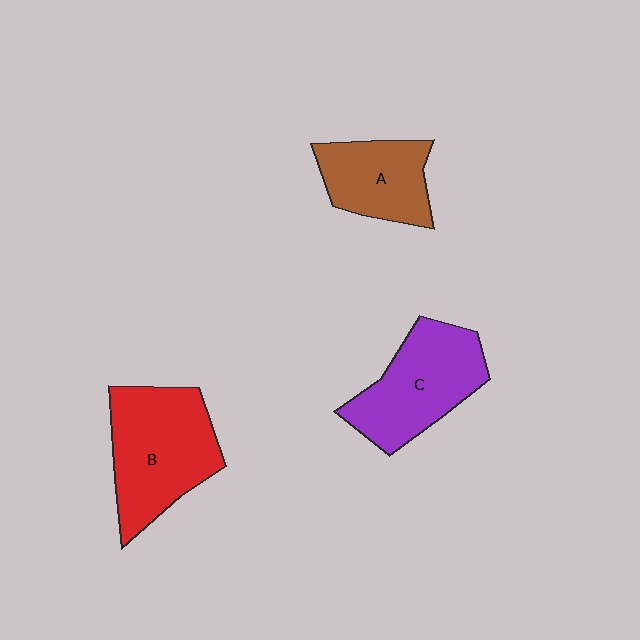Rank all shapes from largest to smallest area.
From largest to smallest: B (red), C (purple), A (brown).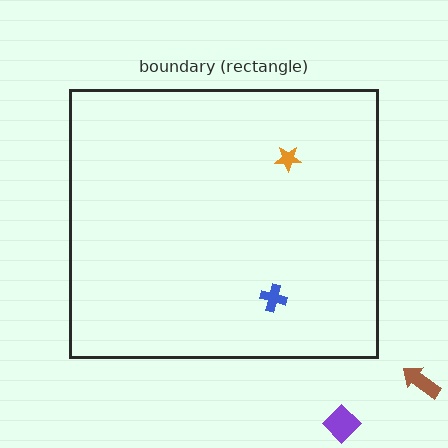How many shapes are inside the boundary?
2 inside, 2 outside.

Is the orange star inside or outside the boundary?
Inside.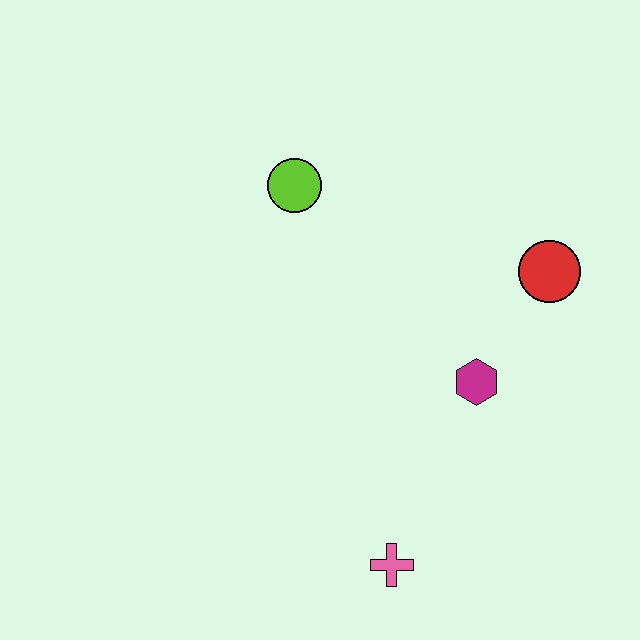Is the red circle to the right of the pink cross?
Yes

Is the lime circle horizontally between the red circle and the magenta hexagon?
No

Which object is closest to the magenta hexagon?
The red circle is closest to the magenta hexagon.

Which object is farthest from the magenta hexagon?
The lime circle is farthest from the magenta hexagon.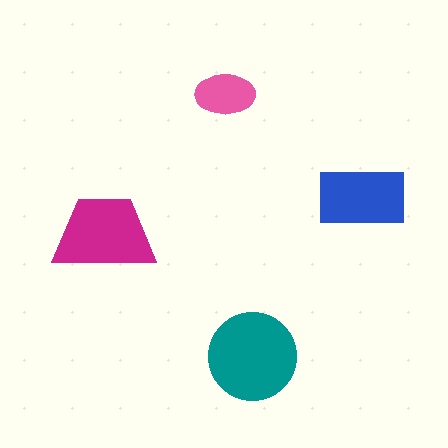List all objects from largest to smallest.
The teal circle, the magenta trapezoid, the blue rectangle, the pink ellipse.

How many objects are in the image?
There are 4 objects in the image.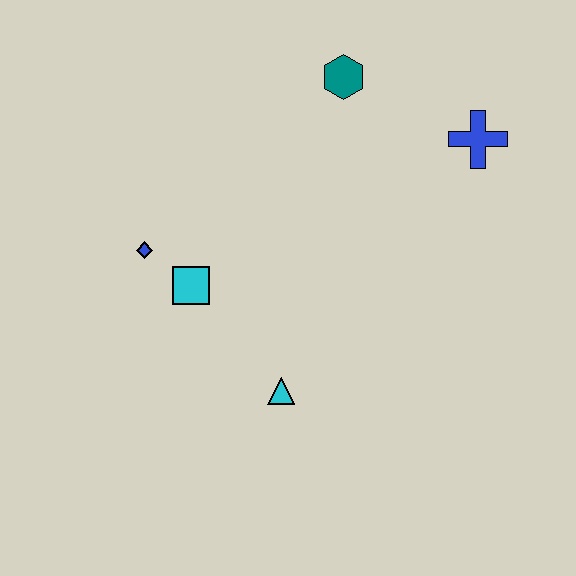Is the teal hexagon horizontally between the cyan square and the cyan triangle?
No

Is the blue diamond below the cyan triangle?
No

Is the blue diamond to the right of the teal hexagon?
No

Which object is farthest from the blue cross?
The blue diamond is farthest from the blue cross.